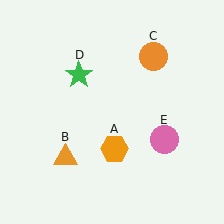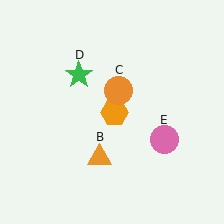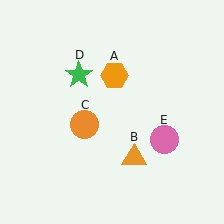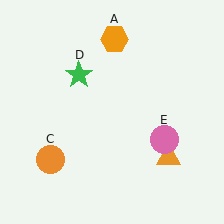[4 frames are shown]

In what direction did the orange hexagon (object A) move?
The orange hexagon (object A) moved up.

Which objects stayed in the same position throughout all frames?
Green star (object D) and pink circle (object E) remained stationary.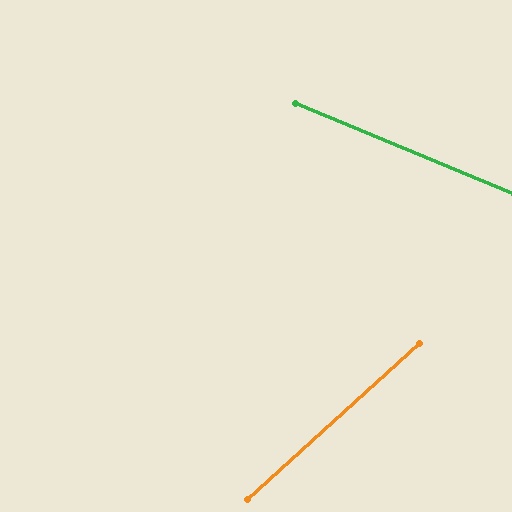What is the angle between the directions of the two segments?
Approximately 65 degrees.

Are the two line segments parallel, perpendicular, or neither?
Neither parallel nor perpendicular — they differ by about 65°.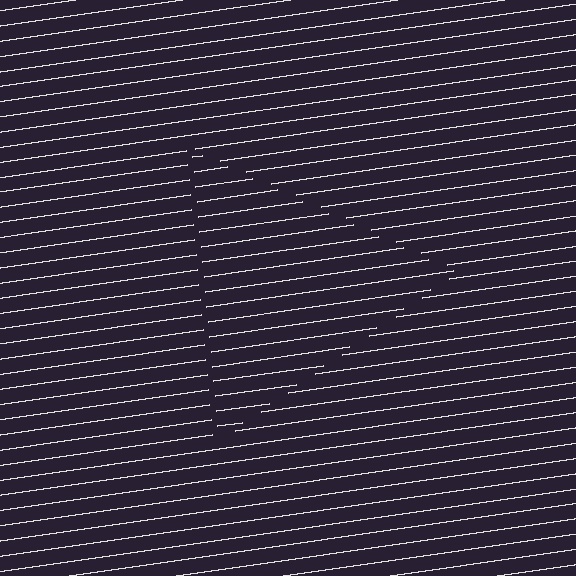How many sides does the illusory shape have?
3 sides — the line-ends trace a triangle.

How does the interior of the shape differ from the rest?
The interior of the shape contains the same grating, shifted by half a period — the contour is defined by the phase discontinuity where line-ends from the inner and outer gratings abut.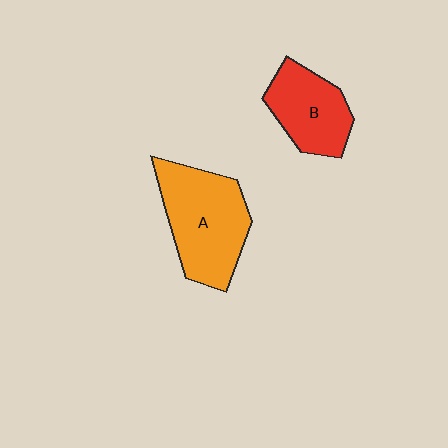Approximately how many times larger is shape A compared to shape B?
Approximately 1.5 times.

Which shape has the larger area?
Shape A (orange).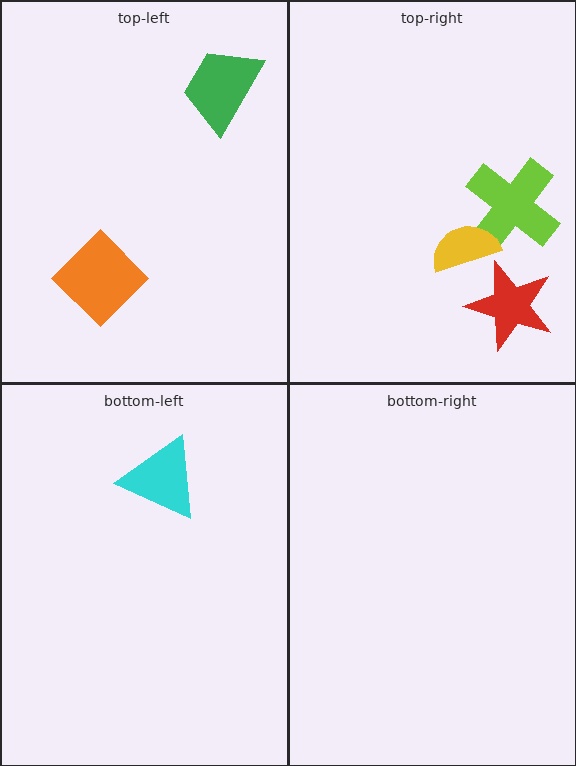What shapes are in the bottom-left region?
The cyan triangle.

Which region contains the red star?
The top-right region.